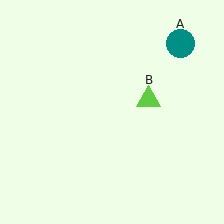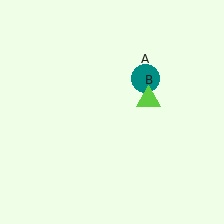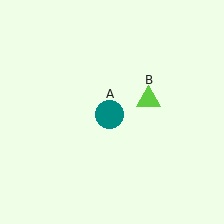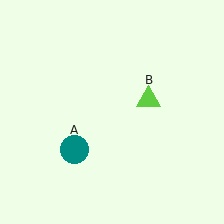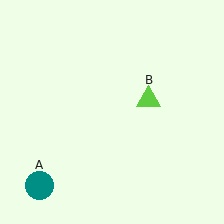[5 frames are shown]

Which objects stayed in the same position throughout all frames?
Lime triangle (object B) remained stationary.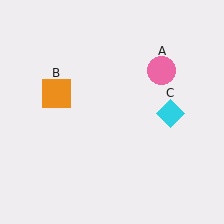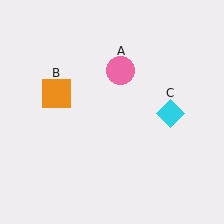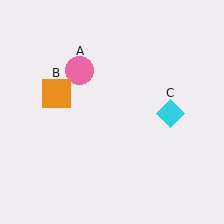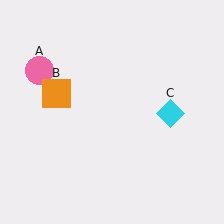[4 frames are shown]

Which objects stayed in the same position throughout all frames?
Orange square (object B) and cyan diamond (object C) remained stationary.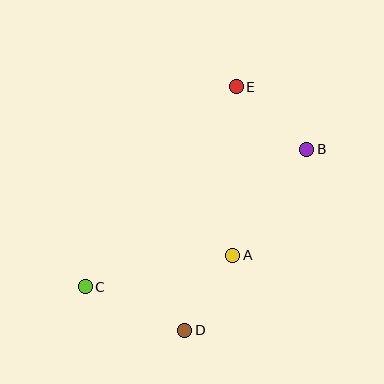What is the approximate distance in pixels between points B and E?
The distance between B and E is approximately 95 pixels.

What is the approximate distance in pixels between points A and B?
The distance between A and B is approximately 129 pixels.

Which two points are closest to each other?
Points A and D are closest to each other.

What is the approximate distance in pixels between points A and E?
The distance between A and E is approximately 169 pixels.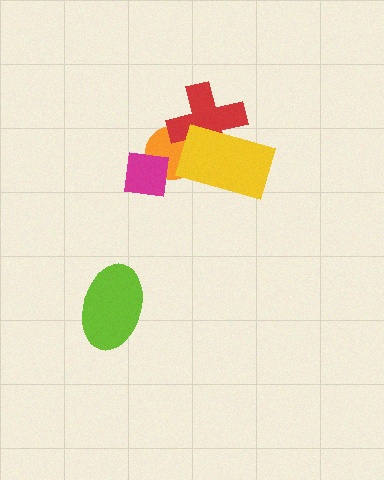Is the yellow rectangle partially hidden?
No, no other shape covers it.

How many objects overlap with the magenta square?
1 object overlaps with the magenta square.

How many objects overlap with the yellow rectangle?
2 objects overlap with the yellow rectangle.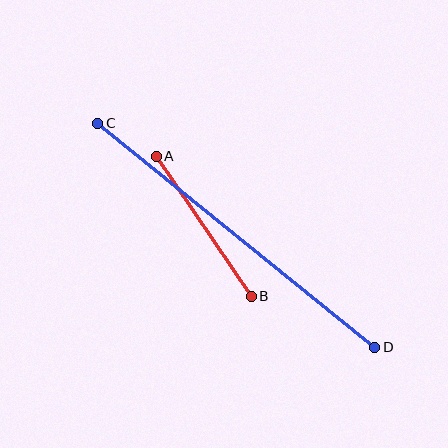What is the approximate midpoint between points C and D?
The midpoint is at approximately (236, 235) pixels.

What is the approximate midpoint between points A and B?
The midpoint is at approximately (204, 226) pixels.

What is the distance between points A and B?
The distance is approximately 169 pixels.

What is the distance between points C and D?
The distance is approximately 356 pixels.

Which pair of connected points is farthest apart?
Points C and D are farthest apart.